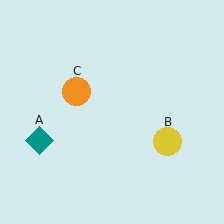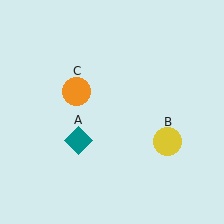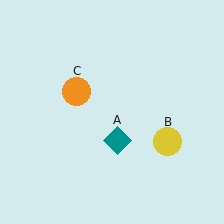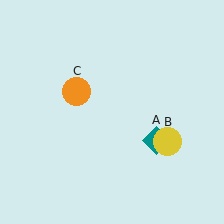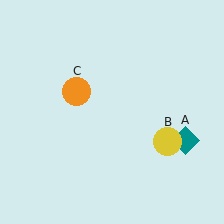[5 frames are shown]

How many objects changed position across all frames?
1 object changed position: teal diamond (object A).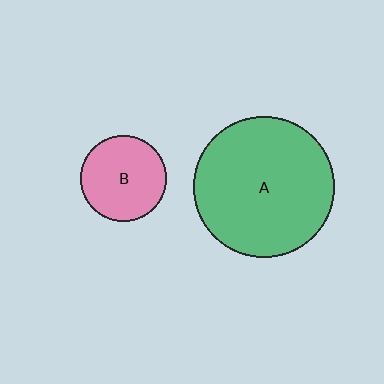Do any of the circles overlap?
No, none of the circles overlap.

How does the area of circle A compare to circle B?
Approximately 2.7 times.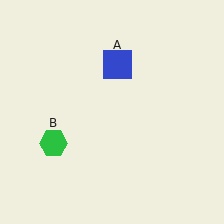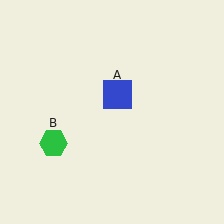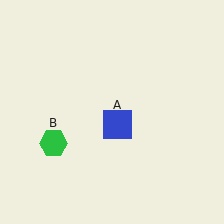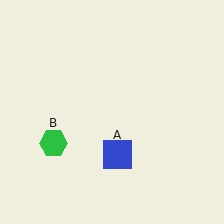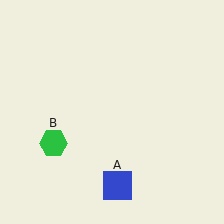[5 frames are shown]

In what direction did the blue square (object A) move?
The blue square (object A) moved down.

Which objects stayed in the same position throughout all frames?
Green hexagon (object B) remained stationary.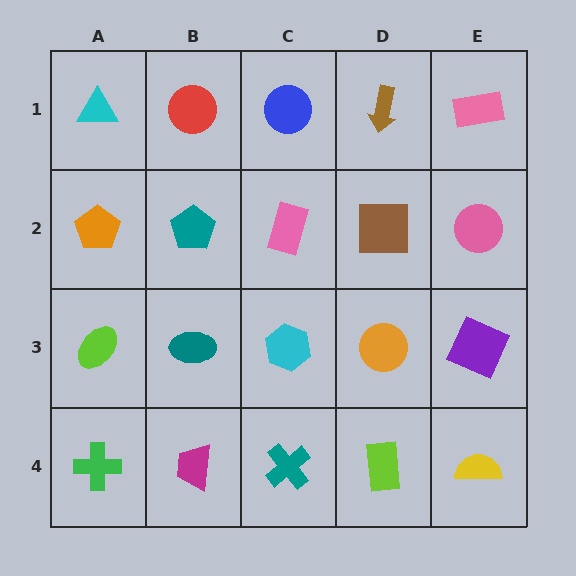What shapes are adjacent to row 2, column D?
A brown arrow (row 1, column D), an orange circle (row 3, column D), a pink rectangle (row 2, column C), a pink circle (row 2, column E).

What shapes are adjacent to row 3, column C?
A pink rectangle (row 2, column C), a teal cross (row 4, column C), a teal ellipse (row 3, column B), an orange circle (row 3, column D).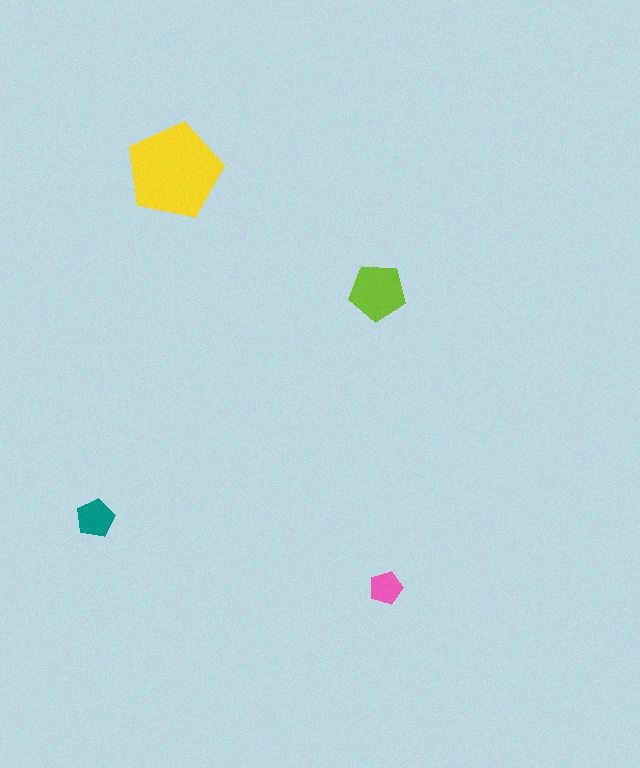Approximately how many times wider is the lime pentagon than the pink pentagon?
About 1.5 times wider.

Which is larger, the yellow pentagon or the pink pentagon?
The yellow one.